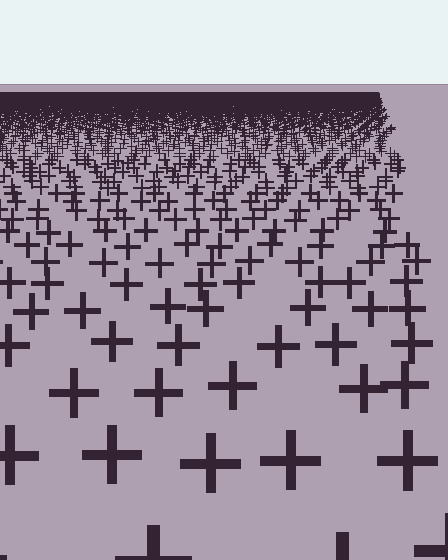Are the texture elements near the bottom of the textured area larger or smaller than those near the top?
Larger. Near the bottom, elements are closer to the viewer and appear at a bigger on-screen size.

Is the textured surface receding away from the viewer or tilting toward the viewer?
The surface is receding away from the viewer. Texture elements get smaller and denser toward the top.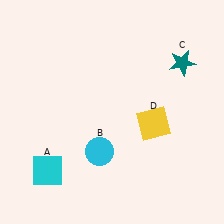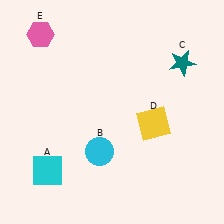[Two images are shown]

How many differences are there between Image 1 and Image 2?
There is 1 difference between the two images.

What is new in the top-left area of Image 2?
A pink hexagon (E) was added in the top-left area of Image 2.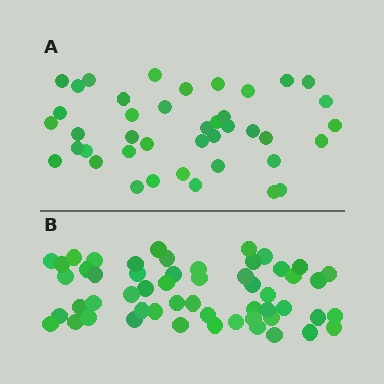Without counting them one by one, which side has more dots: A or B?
Region B (the bottom region) has more dots.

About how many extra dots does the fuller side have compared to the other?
Region B has approximately 15 more dots than region A.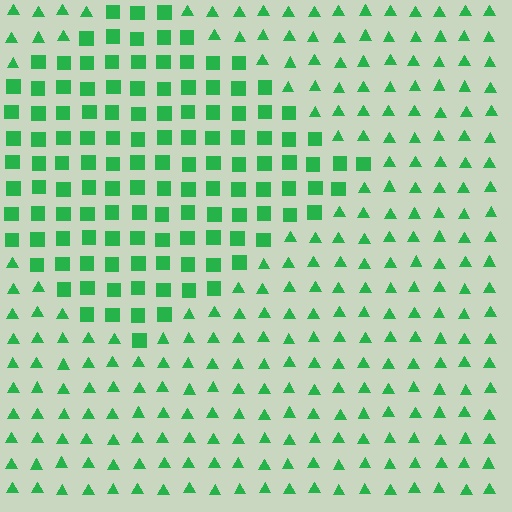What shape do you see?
I see a diamond.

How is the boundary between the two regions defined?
The boundary is defined by a change in element shape: squares inside vs. triangles outside. All elements share the same color and spacing.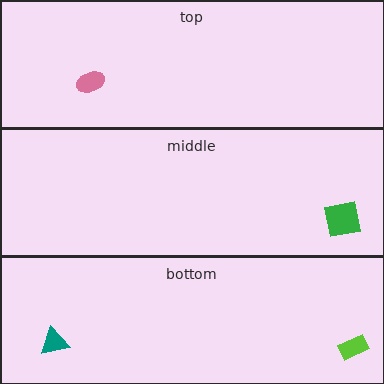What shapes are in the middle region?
The green square.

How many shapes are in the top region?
1.